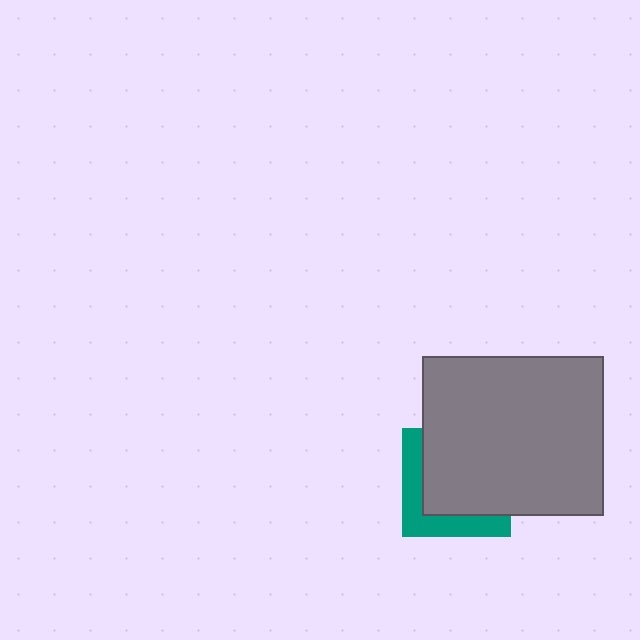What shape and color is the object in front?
The object in front is a gray rectangle.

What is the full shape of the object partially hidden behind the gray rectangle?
The partially hidden object is a teal square.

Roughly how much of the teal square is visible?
A small part of it is visible (roughly 35%).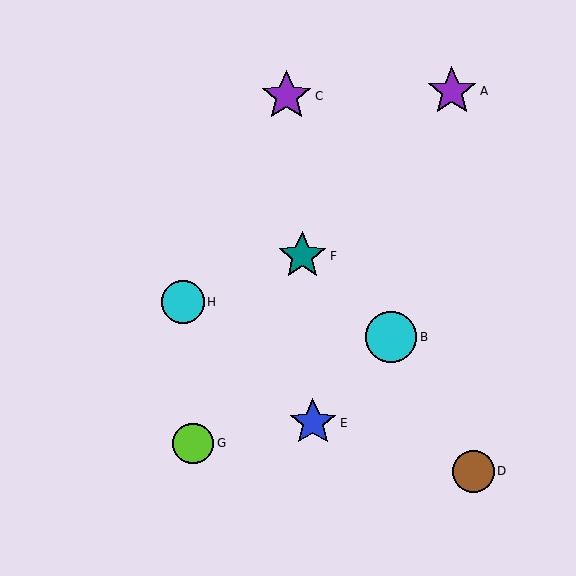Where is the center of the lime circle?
The center of the lime circle is at (193, 443).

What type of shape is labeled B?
Shape B is a cyan circle.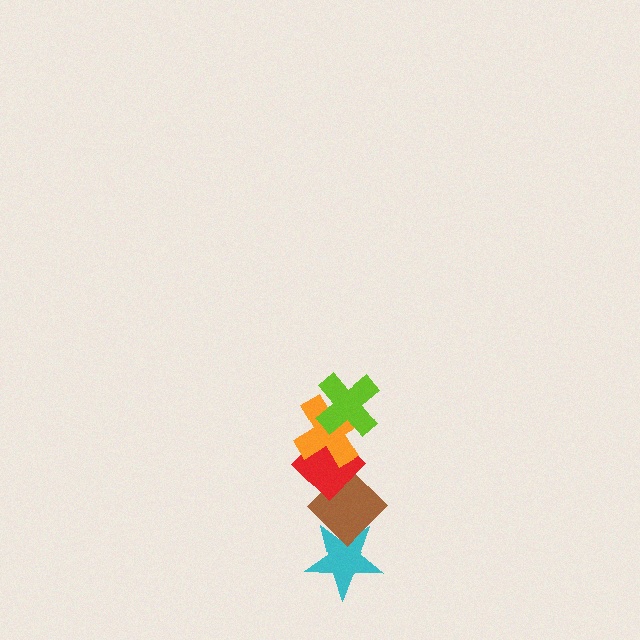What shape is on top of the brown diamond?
The red diamond is on top of the brown diamond.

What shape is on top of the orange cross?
The lime cross is on top of the orange cross.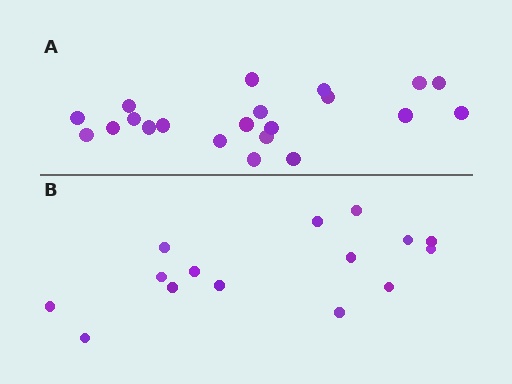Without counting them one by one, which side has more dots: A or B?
Region A (the top region) has more dots.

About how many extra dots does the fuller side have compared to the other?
Region A has about 6 more dots than region B.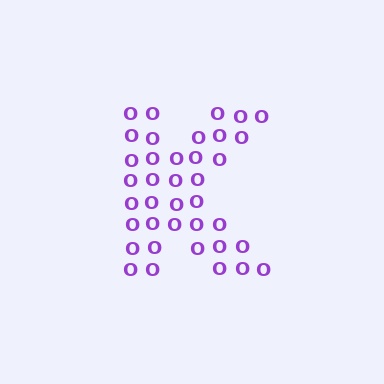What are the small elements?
The small elements are letter O's.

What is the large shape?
The large shape is the letter K.